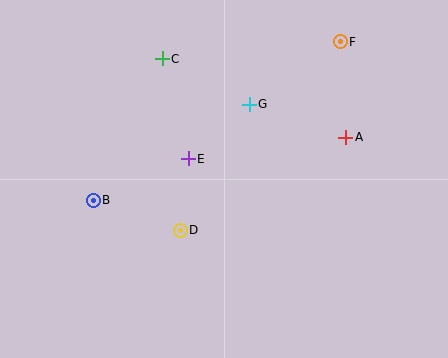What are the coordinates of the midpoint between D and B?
The midpoint between D and B is at (137, 215).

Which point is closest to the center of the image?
Point E at (188, 159) is closest to the center.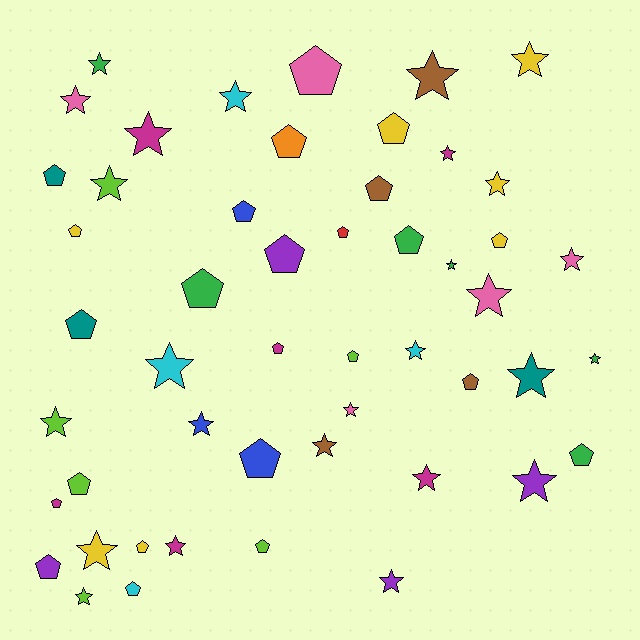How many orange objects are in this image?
There is 1 orange object.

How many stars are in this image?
There are 26 stars.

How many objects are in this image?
There are 50 objects.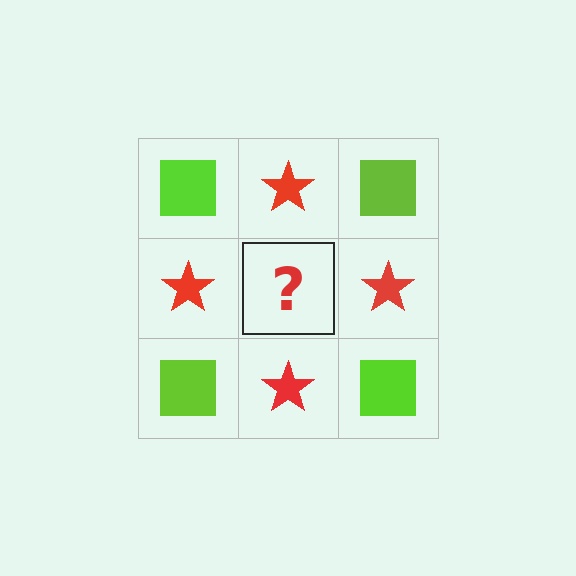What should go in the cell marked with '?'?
The missing cell should contain a lime square.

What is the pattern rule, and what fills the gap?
The rule is that it alternates lime square and red star in a checkerboard pattern. The gap should be filled with a lime square.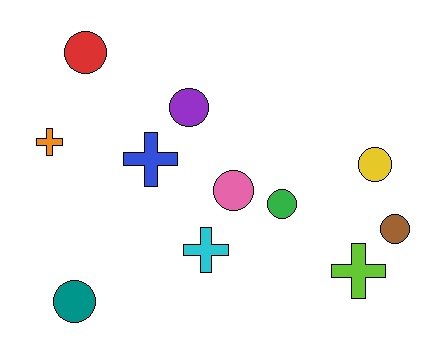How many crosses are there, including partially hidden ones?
There are 4 crosses.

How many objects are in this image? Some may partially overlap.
There are 11 objects.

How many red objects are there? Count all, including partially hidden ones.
There is 1 red object.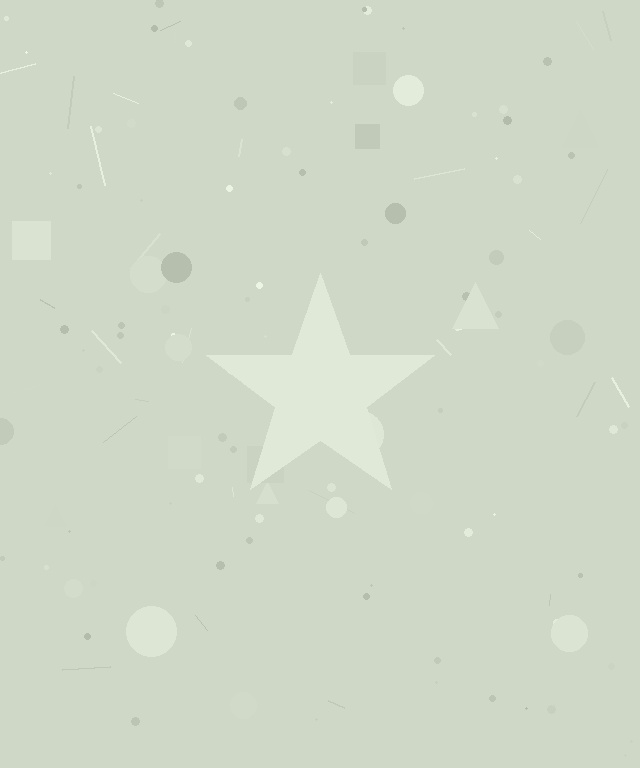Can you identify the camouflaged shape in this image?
The camouflaged shape is a star.